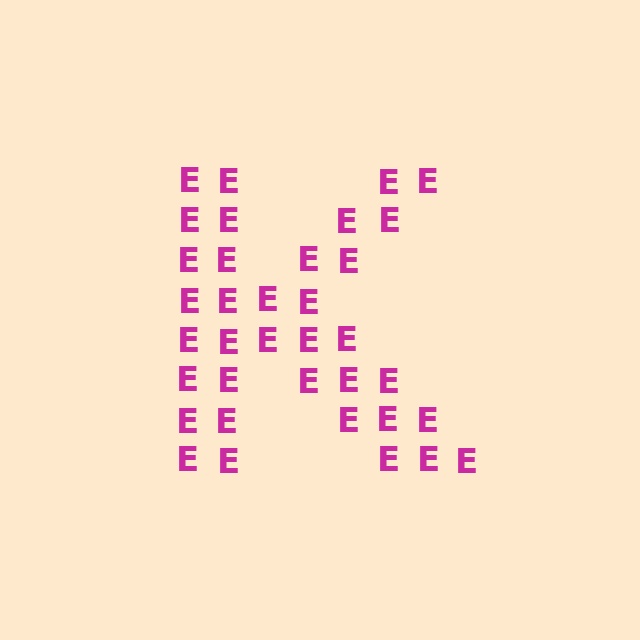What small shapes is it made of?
It is made of small letter E's.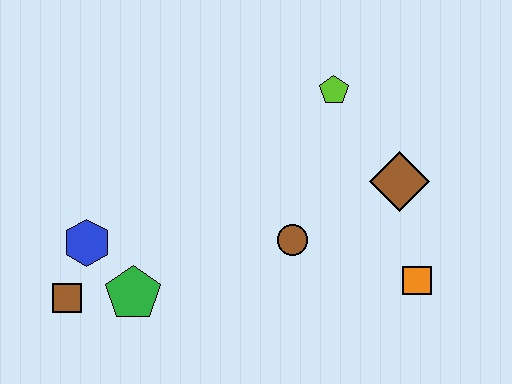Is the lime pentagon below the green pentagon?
No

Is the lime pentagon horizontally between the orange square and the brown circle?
Yes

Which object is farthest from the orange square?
The brown square is farthest from the orange square.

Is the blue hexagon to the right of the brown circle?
No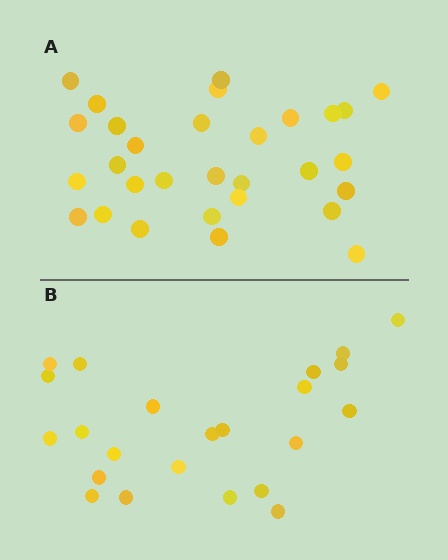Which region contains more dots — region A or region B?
Region A (the top region) has more dots.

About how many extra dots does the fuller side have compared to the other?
Region A has roughly 8 or so more dots than region B.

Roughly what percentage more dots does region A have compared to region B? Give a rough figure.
About 30% more.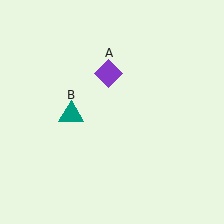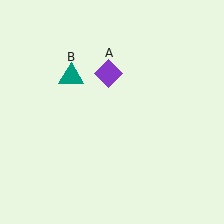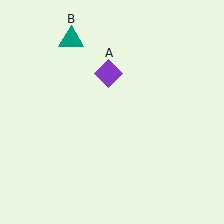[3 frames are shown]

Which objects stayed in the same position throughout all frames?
Purple diamond (object A) remained stationary.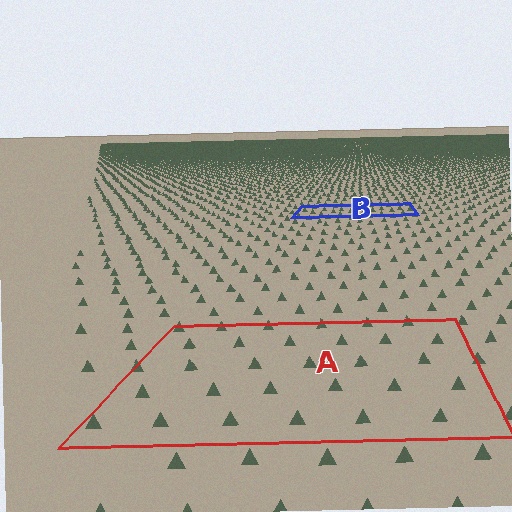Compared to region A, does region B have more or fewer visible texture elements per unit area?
Region B has more texture elements per unit area — they are packed more densely because it is farther away.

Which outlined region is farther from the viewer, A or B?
Region B is farther from the viewer — the texture elements inside it appear smaller and more densely packed.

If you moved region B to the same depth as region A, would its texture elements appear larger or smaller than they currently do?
They would appear larger. At a closer depth, the same texture elements are projected at a bigger on-screen size.